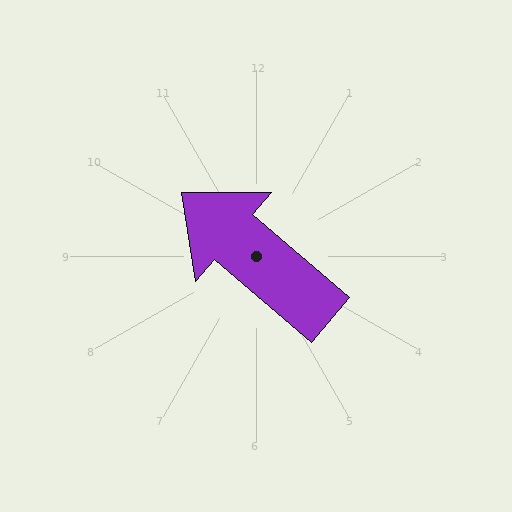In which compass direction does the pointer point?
Northwest.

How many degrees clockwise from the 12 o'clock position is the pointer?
Approximately 310 degrees.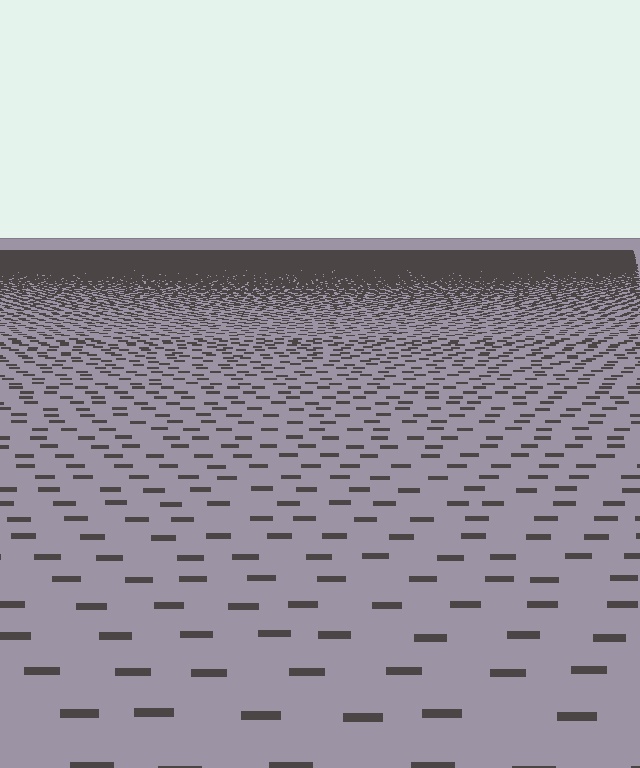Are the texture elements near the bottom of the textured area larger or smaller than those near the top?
Larger. Near the bottom, elements are closer to the viewer and appear at a bigger on-screen size.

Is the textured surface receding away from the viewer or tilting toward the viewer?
The surface is receding away from the viewer. Texture elements get smaller and denser toward the top.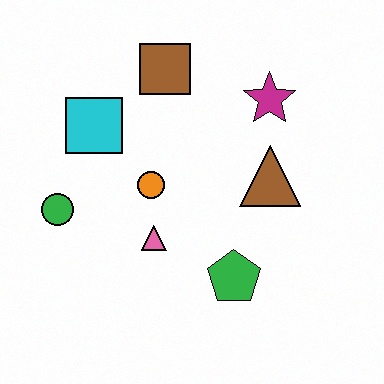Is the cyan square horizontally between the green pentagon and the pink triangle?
No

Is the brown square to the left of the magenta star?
Yes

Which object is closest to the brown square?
The cyan square is closest to the brown square.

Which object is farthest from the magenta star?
The green circle is farthest from the magenta star.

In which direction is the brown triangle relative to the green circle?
The brown triangle is to the right of the green circle.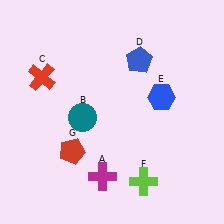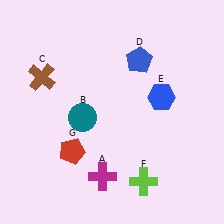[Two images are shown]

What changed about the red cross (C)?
In Image 1, C is red. In Image 2, it changed to brown.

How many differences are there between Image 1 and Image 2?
There is 1 difference between the two images.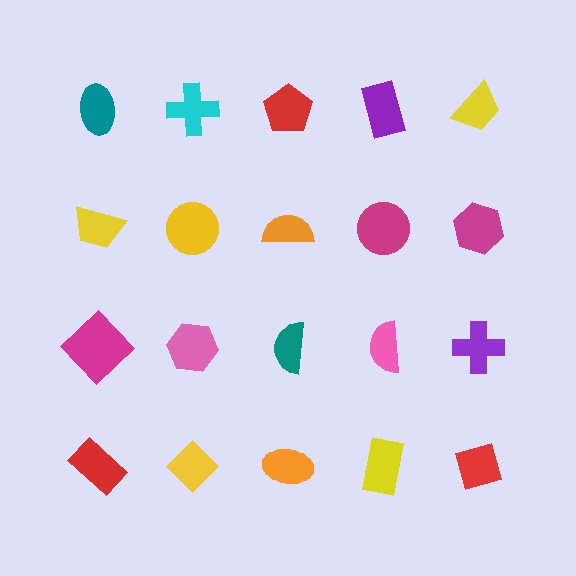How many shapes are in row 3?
5 shapes.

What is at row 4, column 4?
A yellow rectangle.